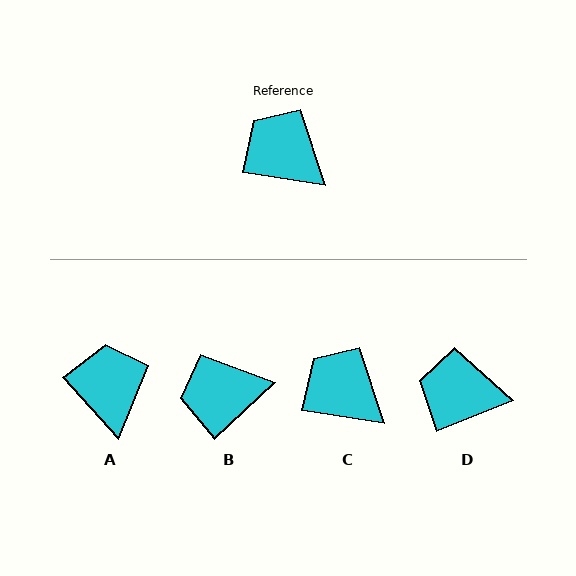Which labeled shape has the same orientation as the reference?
C.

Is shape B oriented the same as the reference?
No, it is off by about 51 degrees.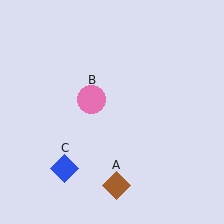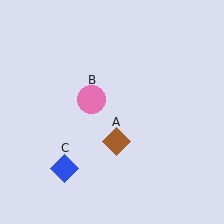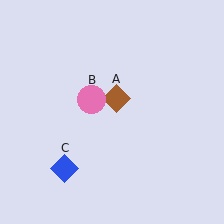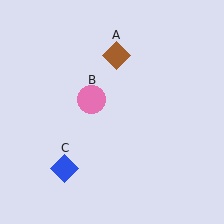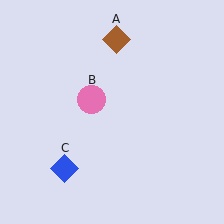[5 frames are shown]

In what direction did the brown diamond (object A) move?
The brown diamond (object A) moved up.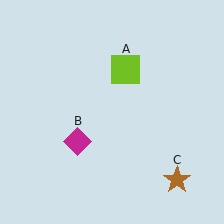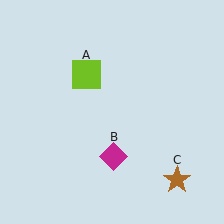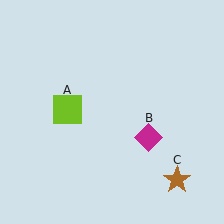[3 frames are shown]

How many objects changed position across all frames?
2 objects changed position: lime square (object A), magenta diamond (object B).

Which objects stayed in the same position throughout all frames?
Brown star (object C) remained stationary.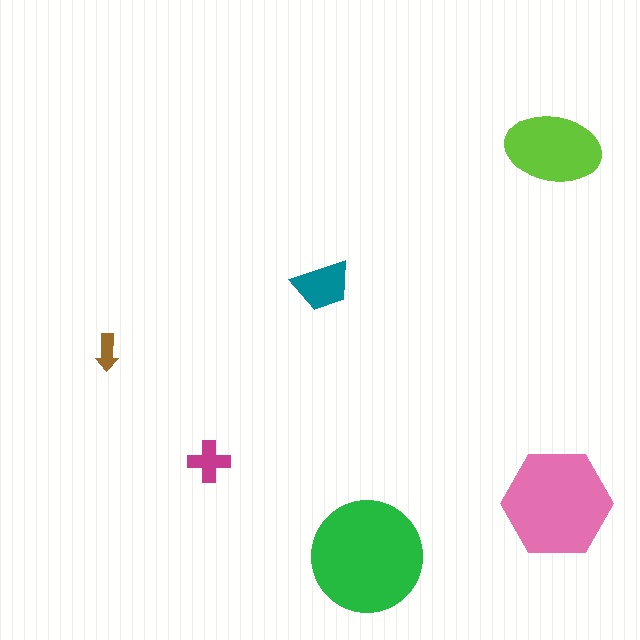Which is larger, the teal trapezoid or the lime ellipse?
The lime ellipse.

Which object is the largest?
The green circle.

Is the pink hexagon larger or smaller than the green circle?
Smaller.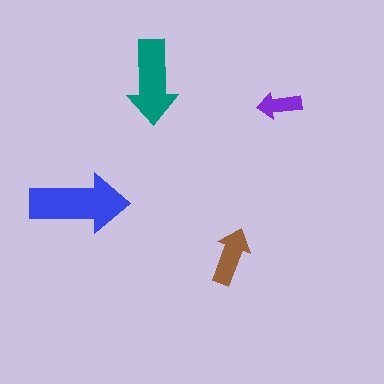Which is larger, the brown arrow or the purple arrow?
The brown one.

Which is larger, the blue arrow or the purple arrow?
The blue one.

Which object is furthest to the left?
The blue arrow is leftmost.